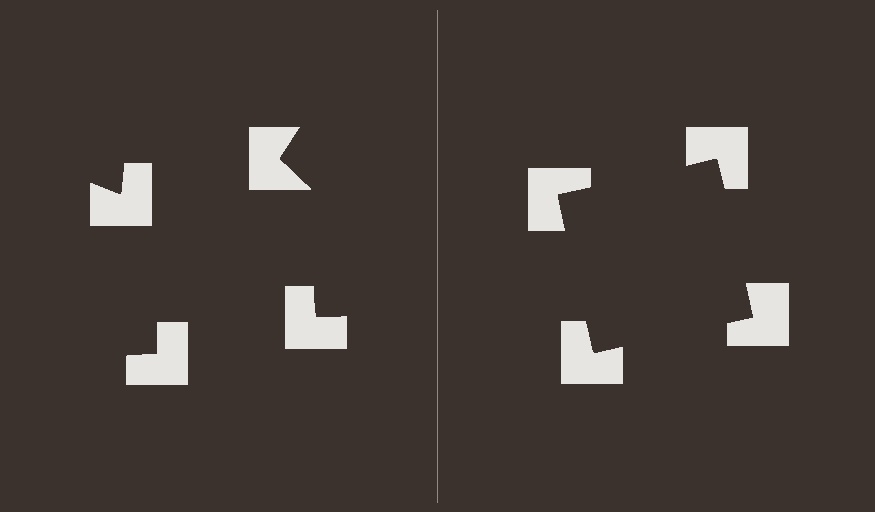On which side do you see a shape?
An illusory square appears on the right side. On the left side the wedge cuts are rotated, so no coherent shape forms.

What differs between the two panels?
The notched squares are positioned identically on both sides; only the wedge orientations differ. On the right they align to a square; on the left they are misaligned.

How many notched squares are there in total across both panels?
8 — 4 on each side.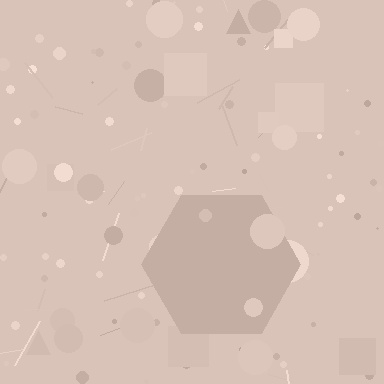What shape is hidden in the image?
A hexagon is hidden in the image.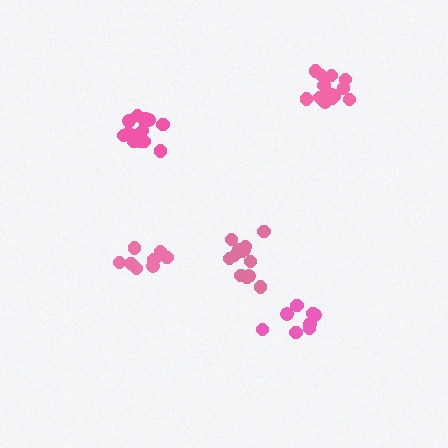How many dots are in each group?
Group 1: 8 dots, Group 2: 8 dots, Group 3: 14 dots, Group 4: 14 dots, Group 5: 14 dots (58 total).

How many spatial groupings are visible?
There are 5 spatial groupings.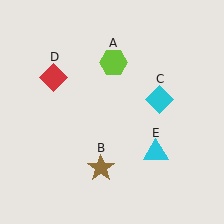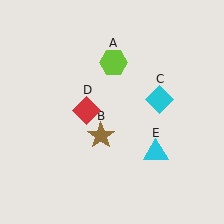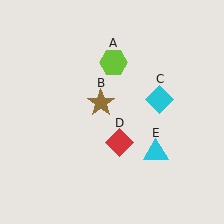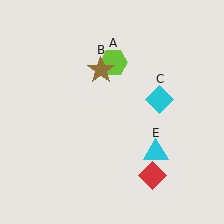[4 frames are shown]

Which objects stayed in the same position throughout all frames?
Lime hexagon (object A) and cyan diamond (object C) and cyan triangle (object E) remained stationary.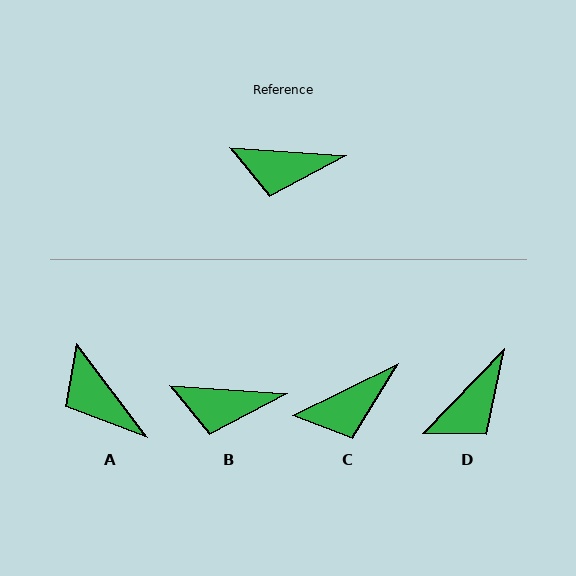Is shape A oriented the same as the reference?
No, it is off by about 49 degrees.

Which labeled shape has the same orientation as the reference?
B.